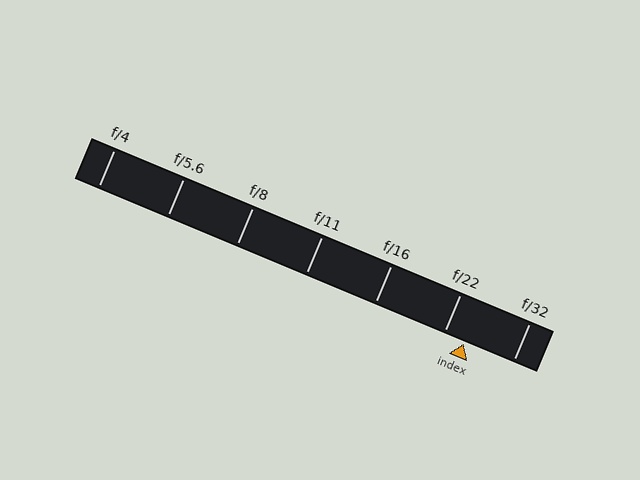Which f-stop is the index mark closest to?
The index mark is closest to f/22.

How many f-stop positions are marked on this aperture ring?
There are 7 f-stop positions marked.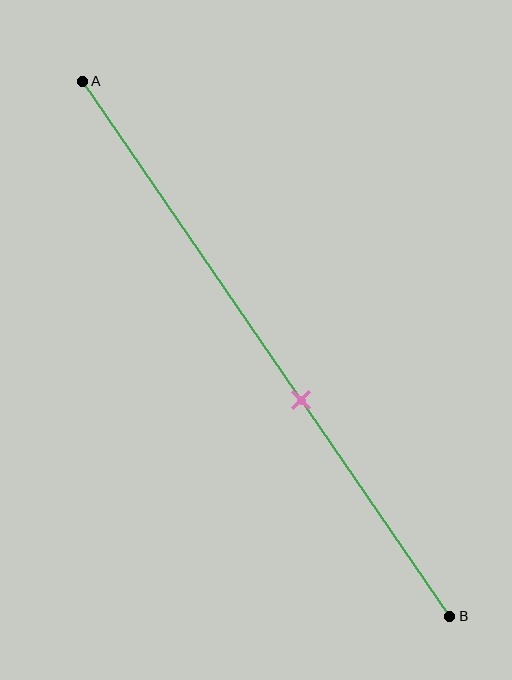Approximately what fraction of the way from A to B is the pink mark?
The pink mark is approximately 60% of the way from A to B.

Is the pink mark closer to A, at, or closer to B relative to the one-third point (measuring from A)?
The pink mark is closer to point B than the one-third point of segment AB.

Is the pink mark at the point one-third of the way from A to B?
No, the mark is at about 60% from A, not at the 33% one-third point.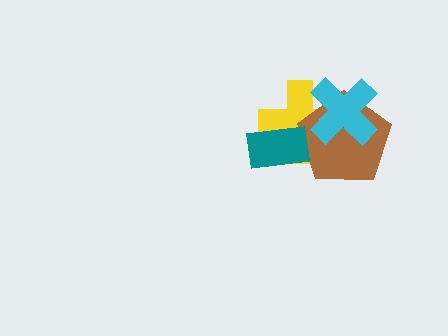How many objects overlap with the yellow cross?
3 objects overlap with the yellow cross.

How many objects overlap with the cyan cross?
2 objects overlap with the cyan cross.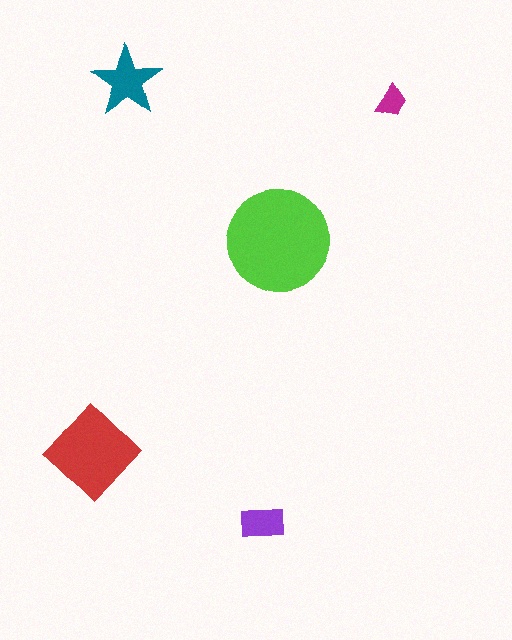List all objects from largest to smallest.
The lime circle, the red diamond, the teal star, the purple rectangle, the magenta trapezoid.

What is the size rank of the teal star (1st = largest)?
3rd.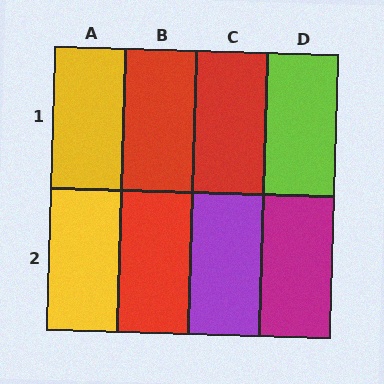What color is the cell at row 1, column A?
Yellow.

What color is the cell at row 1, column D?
Lime.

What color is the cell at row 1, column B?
Red.